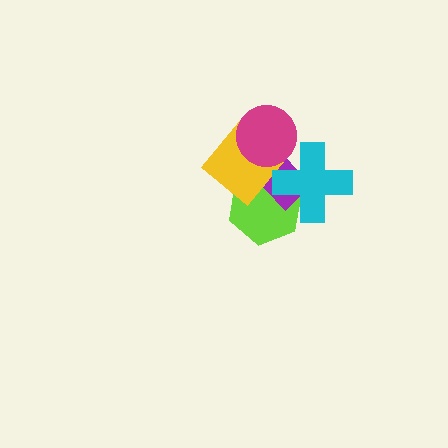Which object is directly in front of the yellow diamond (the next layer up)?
The cyan cross is directly in front of the yellow diamond.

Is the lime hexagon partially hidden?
Yes, it is partially covered by another shape.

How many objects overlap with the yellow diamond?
4 objects overlap with the yellow diamond.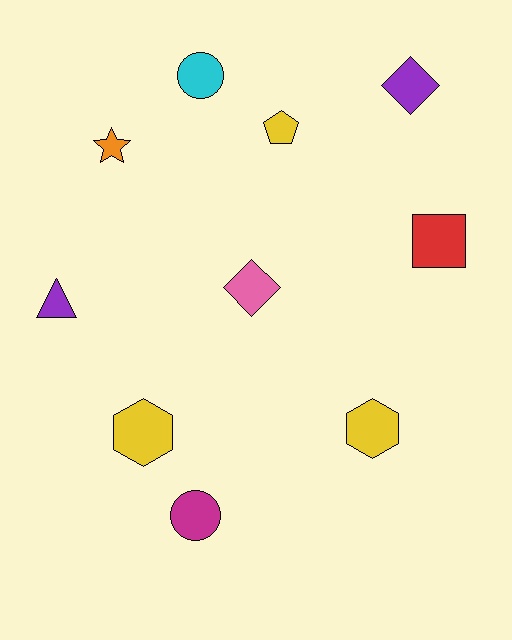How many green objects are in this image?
There are no green objects.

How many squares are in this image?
There is 1 square.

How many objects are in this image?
There are 10 objects.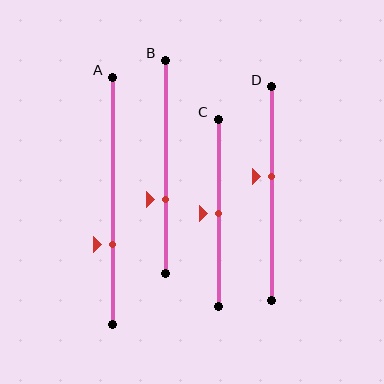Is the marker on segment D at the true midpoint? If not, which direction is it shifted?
No, the marker on segment D is shifted upward by about 8% of the segment length.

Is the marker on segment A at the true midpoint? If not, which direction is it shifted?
No, the marker on segment A is shifted downward by about 18% of the segment length.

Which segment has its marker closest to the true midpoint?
Segment C has its marker closest to the true midpoint.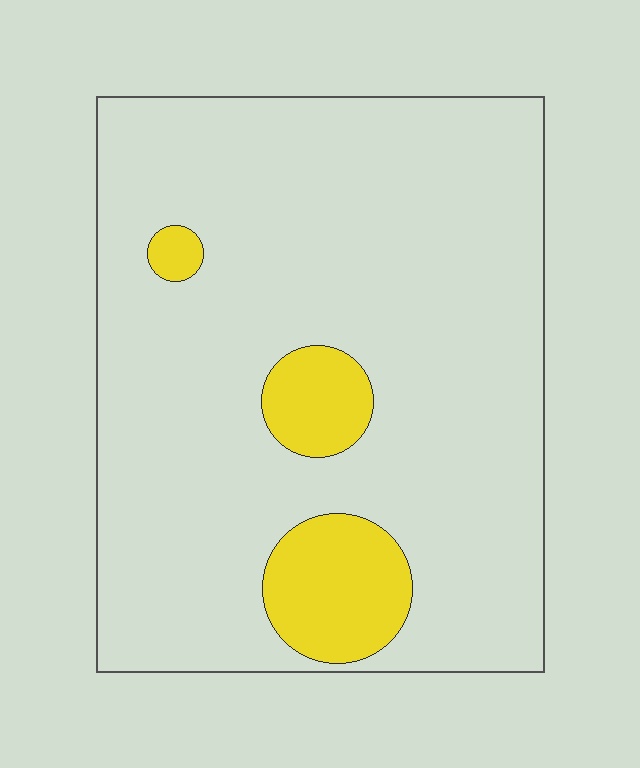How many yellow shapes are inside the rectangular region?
3.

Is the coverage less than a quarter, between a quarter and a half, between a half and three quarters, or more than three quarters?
Less than a quarter.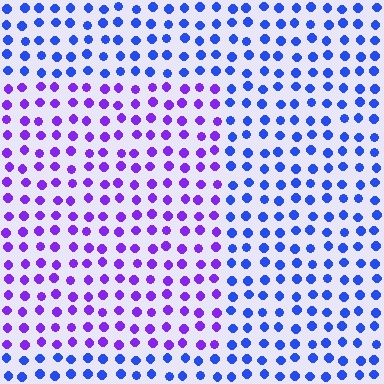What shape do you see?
I see a rectangle.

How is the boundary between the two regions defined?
The boundary is defined purely by a slight shift in hue (about 41 degrees). Spacing, size, and orientation are identical on both sides.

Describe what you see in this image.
The image is filled with small blue elements in a uniform arrangement. A rectangle-shaped region is visible where the elements are tinted to a slightly different hue, forming a subtle color boundary.